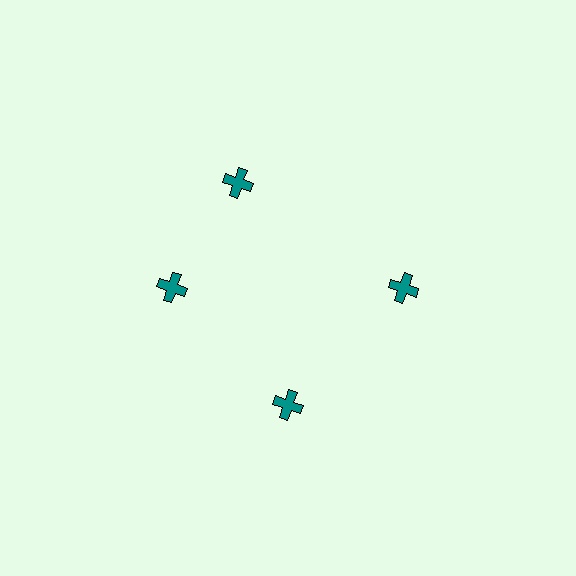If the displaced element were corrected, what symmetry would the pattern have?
It would have 4-fold rotational symmetry — the pattern would map onto itself every 90 degrees.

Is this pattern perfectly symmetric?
No. The 4 teal crosses are arranged in a ring, but one element near the 12 o'clock position is rotated out of alignment along the ring, breaking the 4-fold rotational symmetry.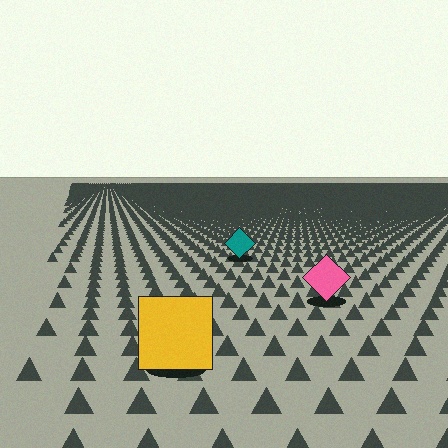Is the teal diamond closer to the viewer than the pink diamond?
No. The pink diamond is closer — you can tell from the texture gradient: the ground texture is coarser near it.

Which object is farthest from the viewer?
The teal diamond is farthest from the viewer. It appears smaller and the ground texture around it is denser.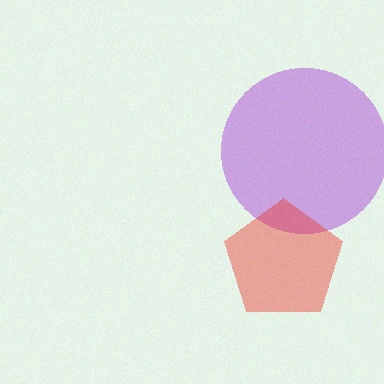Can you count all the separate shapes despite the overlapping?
Yes, there are 2 separate shapes.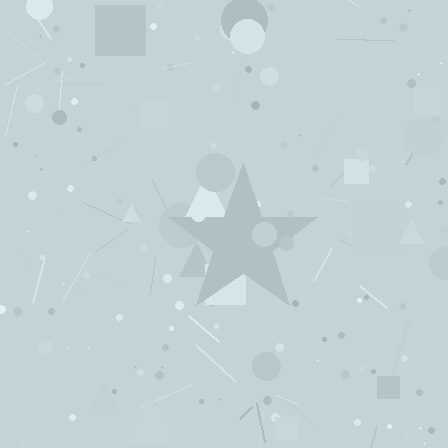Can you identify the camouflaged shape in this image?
The camouflaged shape is a star.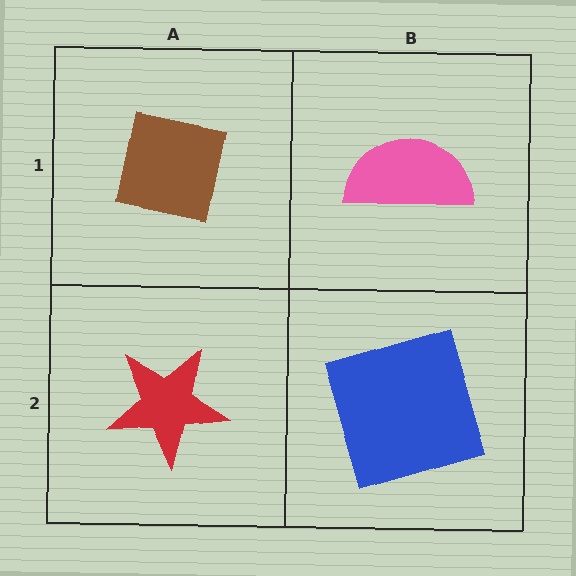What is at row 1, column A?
A brown square.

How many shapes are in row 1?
2 shapes.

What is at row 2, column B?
A blue square.